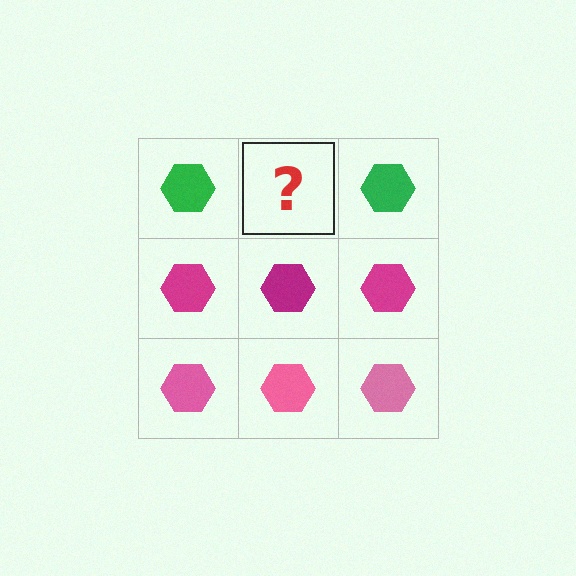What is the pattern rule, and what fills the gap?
The rule is that each row has a consistent color. The gap should be filled with a green hexagon.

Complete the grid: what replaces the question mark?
The question mark should be replaced with a green hexagon.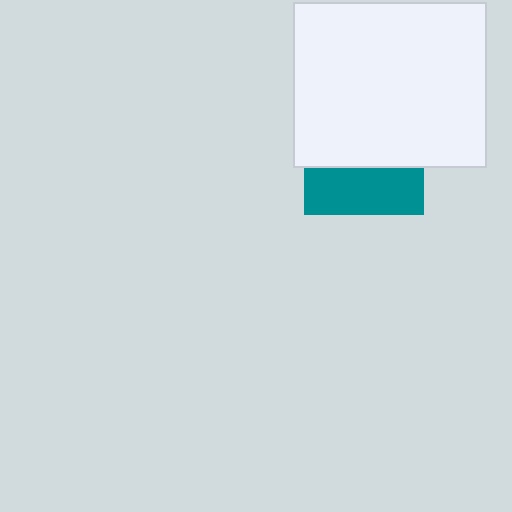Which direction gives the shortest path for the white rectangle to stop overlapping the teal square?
Moving up gives the shortest separation.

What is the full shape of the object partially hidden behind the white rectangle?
The partially hidden object is a teal square.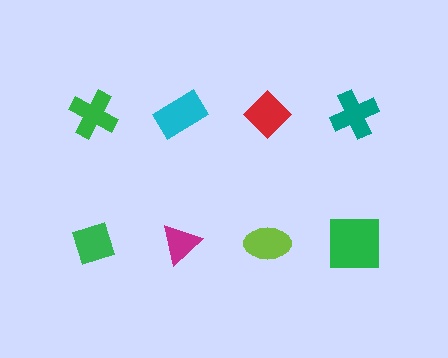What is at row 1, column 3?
A red diamond.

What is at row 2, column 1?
A green diamond.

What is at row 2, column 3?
A lime ellipse.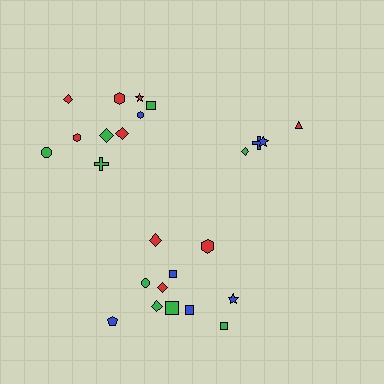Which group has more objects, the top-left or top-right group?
The top-left group.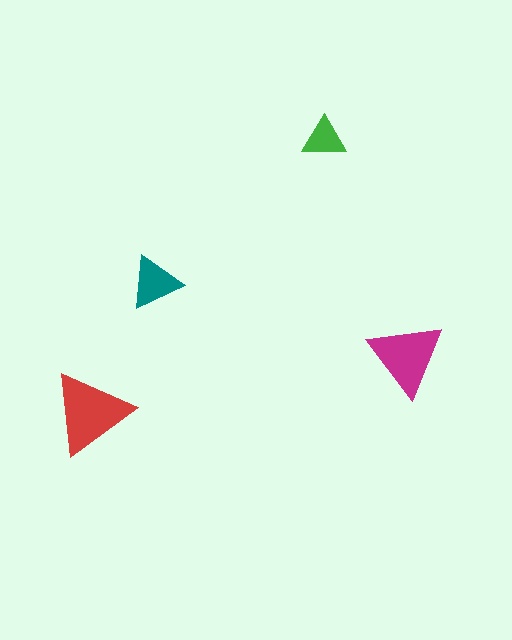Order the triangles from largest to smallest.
the red one, the magenta one, the teal one, the green one.